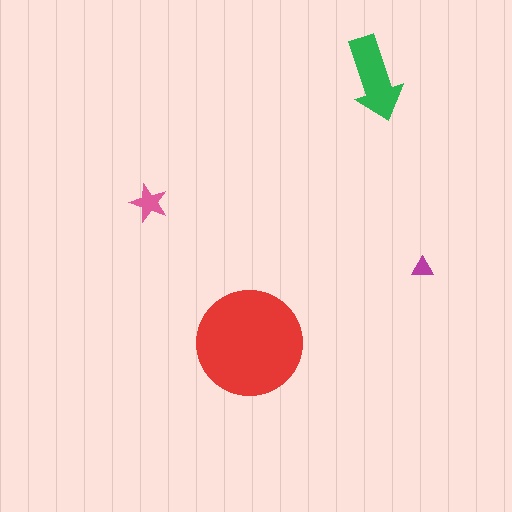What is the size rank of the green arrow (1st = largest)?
2nd.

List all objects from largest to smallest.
The red circle, the green arrow, the pink star, the magenta triangle.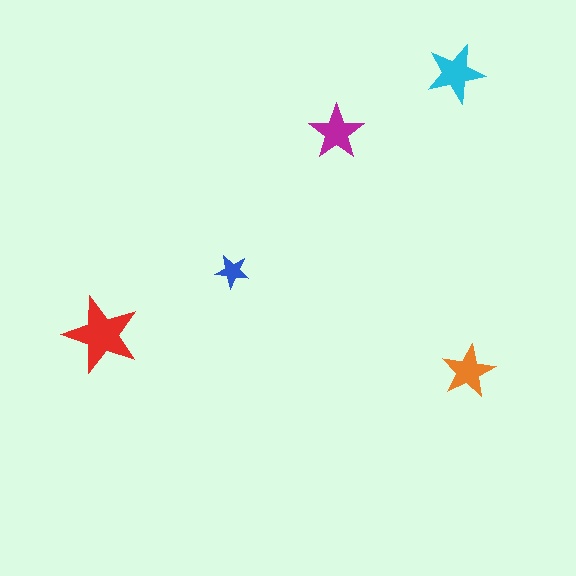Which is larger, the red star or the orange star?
The red one.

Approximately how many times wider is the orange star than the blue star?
About 1.5 times wider.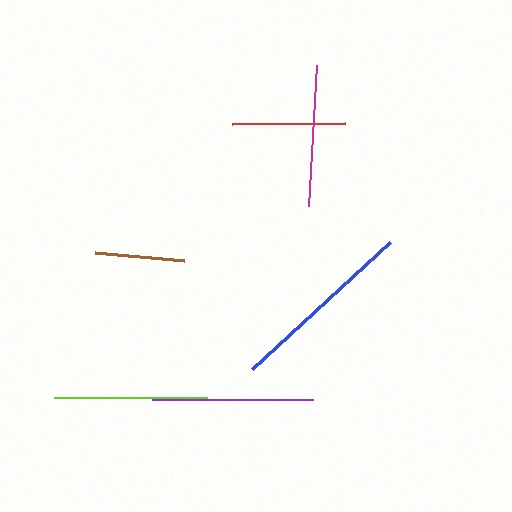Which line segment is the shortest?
The brown line is the shortest at approximately 90 pixels.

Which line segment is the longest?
The blue line is the longest at approximately 188 pixels.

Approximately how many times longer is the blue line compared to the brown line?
The blue line is approximately 2.1 times the length of the brown line.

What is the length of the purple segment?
The purple segment is approximately 161 pixels long.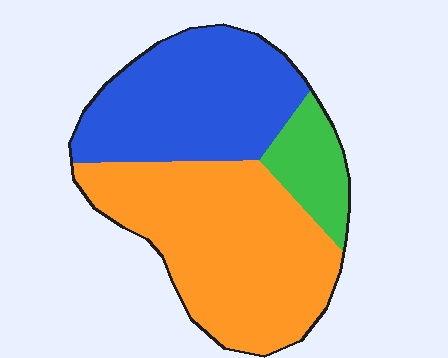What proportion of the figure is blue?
Blue covers roughly 40% of the figure.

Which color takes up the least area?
Green, at roughly 10%.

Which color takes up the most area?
Orange, at roughly 50%.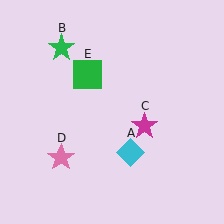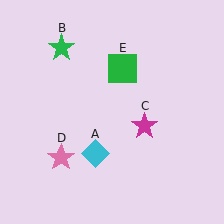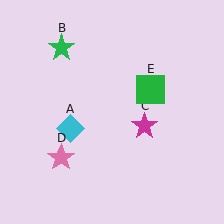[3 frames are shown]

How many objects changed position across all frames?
2 objects changed position: cyan diamond (object A), green square (object E).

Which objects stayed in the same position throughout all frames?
Green star (object B) and magenta star (object C) and pink star (object D) remained stationary.